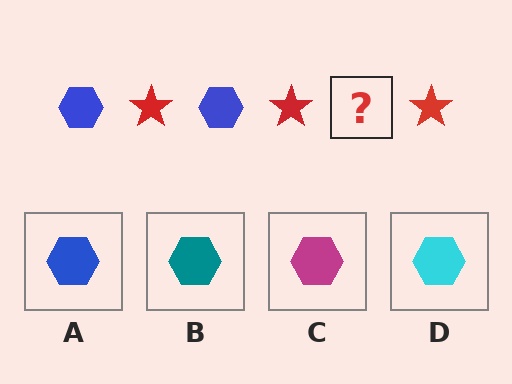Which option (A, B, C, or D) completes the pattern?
A.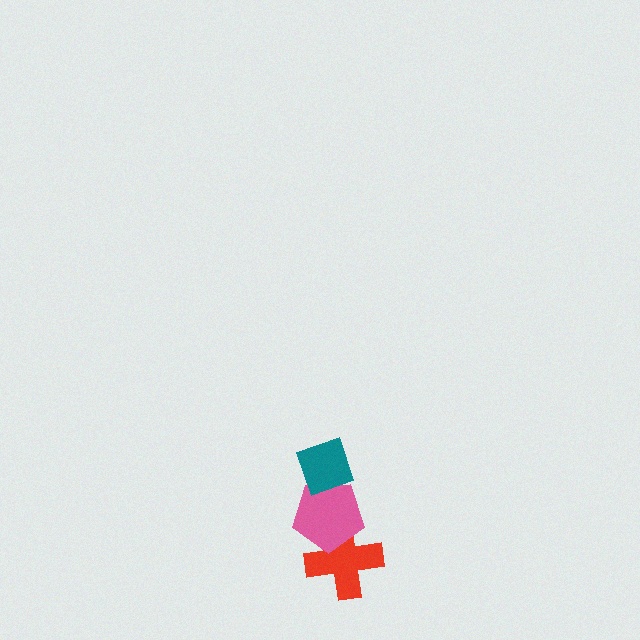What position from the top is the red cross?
The red cross is 3rd from the top.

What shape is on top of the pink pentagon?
The teal diamond is on top of the pink pentagon.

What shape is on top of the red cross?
The pink pentagon is on top of the red cross.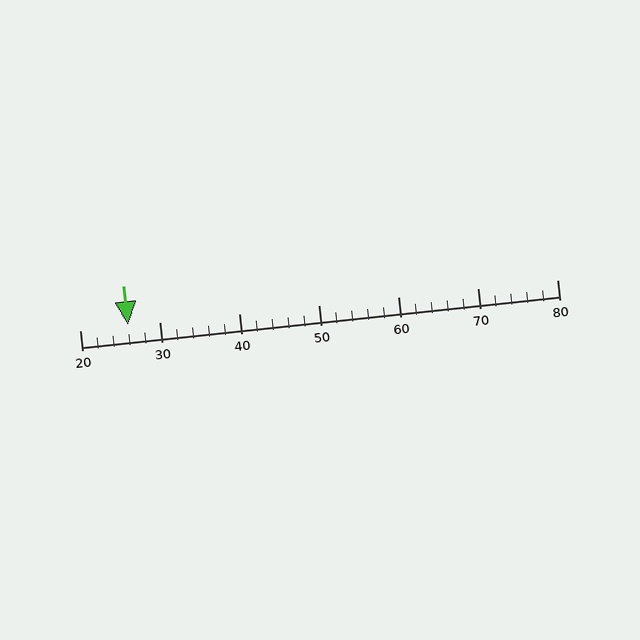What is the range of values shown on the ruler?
The ruler shows values from 20 to 80.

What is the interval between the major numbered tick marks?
The major tick marks are spaced 10 units apart.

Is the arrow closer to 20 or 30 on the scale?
The arrow is closer to 30.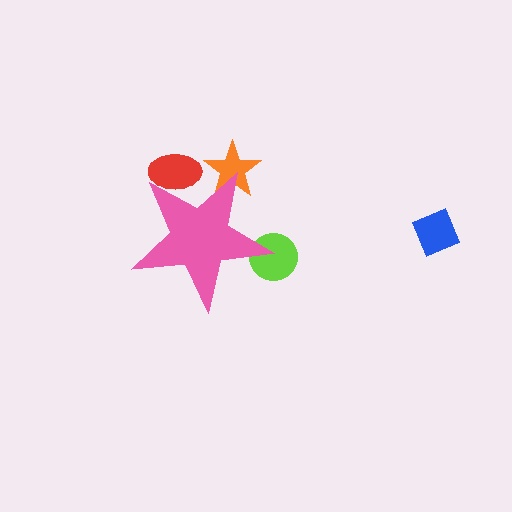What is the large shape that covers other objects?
A pink star.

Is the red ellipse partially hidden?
Yes, the red ellipse is partially hidden behind the pink star.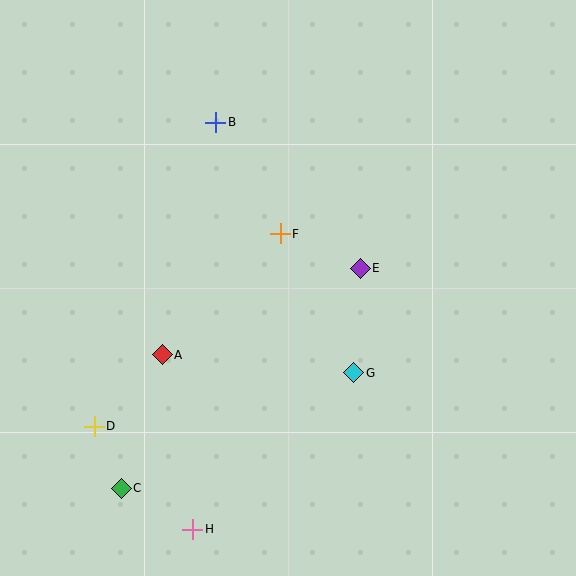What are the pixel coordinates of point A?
Point A is at (162, 355).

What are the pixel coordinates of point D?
Point D is at (94, 426).